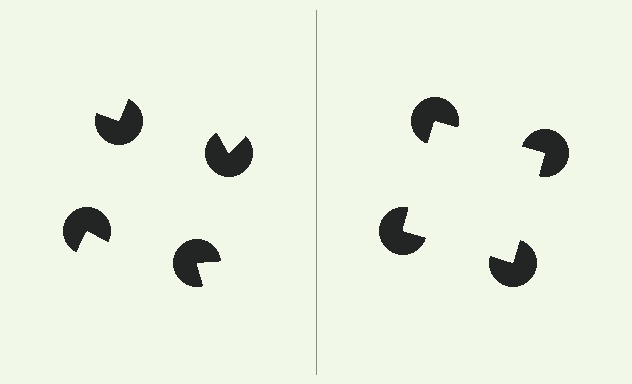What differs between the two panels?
The pac-man discs are positioned identically on both sides; only the wedge orientations differ. On the right they align to a square; on the left they are misaligned.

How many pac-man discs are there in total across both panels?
8 — 4 on each side.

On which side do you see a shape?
An illusory square appears on the right side. On the left side the wedge cuts are rotated, so no coherent shape forms.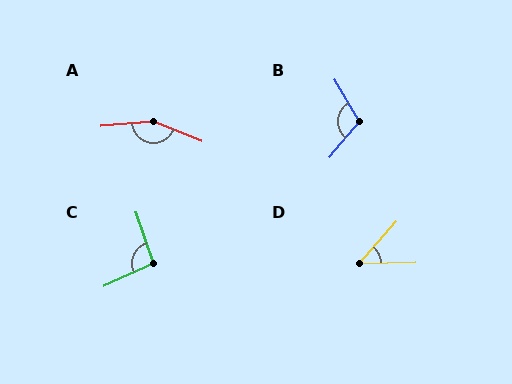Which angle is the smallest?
D, at approximately 47 degrees.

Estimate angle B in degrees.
Approximately 110 degrees.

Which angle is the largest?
A, at approximately 154 degrees.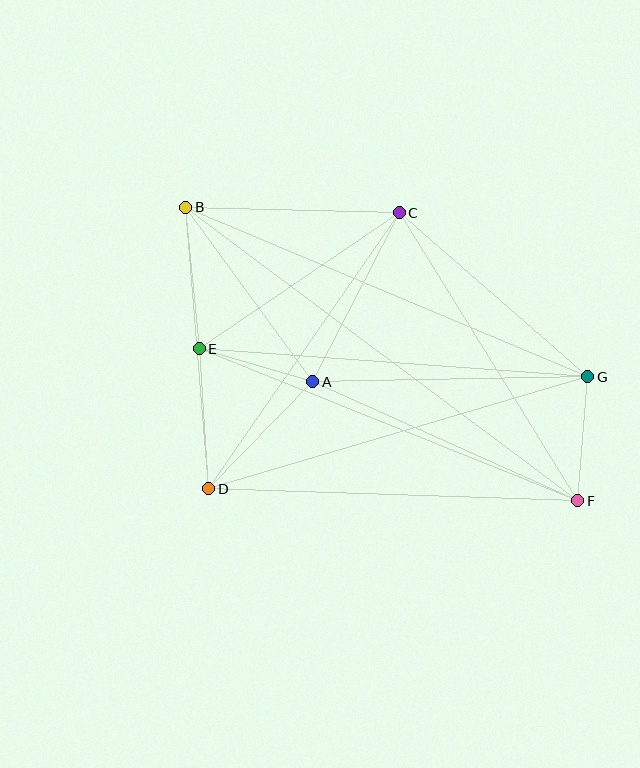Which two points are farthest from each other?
Points B and F are farthest from each other.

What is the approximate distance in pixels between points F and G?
The distance between F and G is approximately 125 pixels.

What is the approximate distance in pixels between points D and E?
The distance between D and E is approximately 141 pixels.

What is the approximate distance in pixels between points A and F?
The distance between A and F is approximately 291 pixels.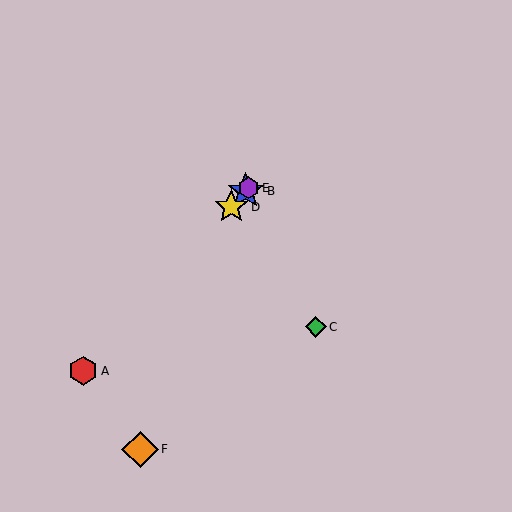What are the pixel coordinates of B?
Object B is at (246, 191).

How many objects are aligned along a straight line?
4 objects (A, B, D, E) are aligned along a straight line.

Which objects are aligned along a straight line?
Objects A, B, D, E are aligned along a straight line.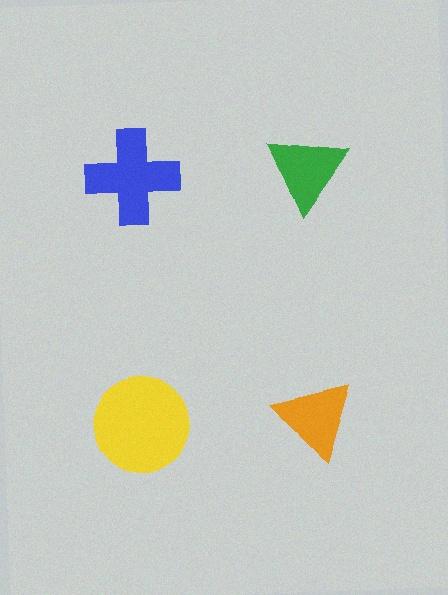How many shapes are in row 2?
2 shapes.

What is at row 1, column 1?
A blue cross.